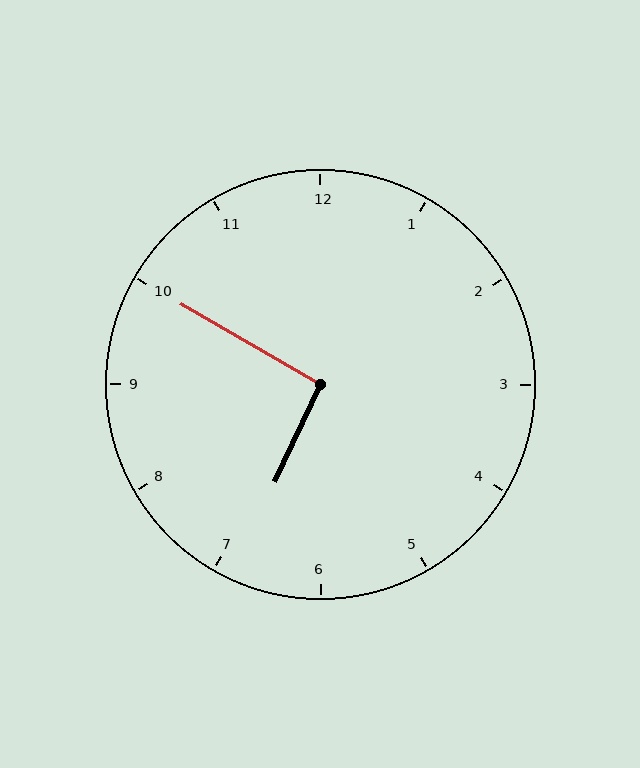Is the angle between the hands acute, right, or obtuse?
It is right.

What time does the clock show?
6:50.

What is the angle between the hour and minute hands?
Approximately 95 degrees.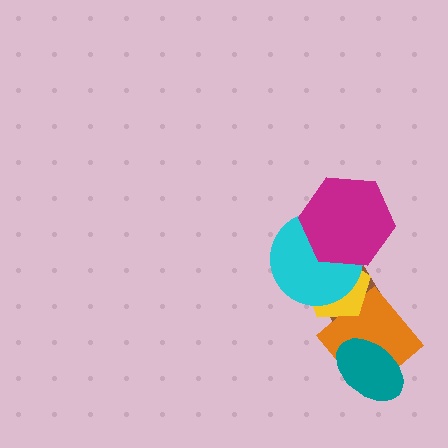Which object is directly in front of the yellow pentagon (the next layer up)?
The cyan circle is directly in front of the yellow pentagon.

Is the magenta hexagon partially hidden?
No, no other shape covers it.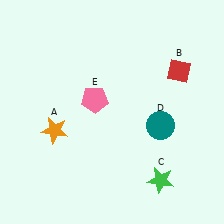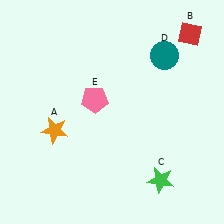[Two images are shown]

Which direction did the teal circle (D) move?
The teal circle (D) moved up.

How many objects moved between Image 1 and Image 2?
2 objects moved between the two images.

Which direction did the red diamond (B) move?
The red diamond (B) moved up.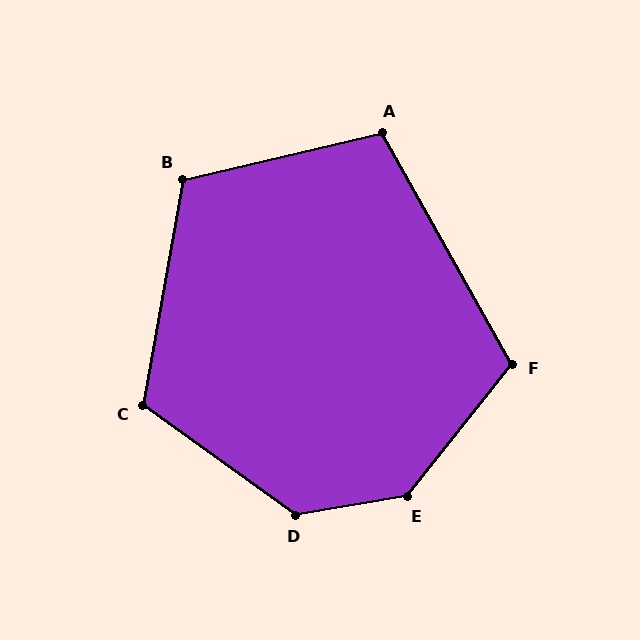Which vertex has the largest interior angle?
E, at approximately 138 degrees.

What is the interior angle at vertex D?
Approximately 135 degrees (obtuse).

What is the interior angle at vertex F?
Approximately 112 degrees (obtuse).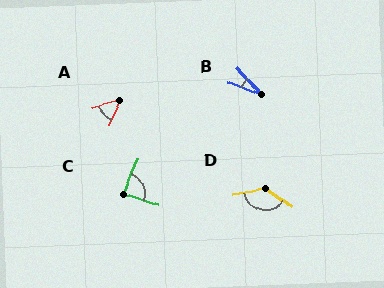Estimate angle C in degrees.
Approximately 85 degrees.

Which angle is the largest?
D, at approximately 134 degrees.